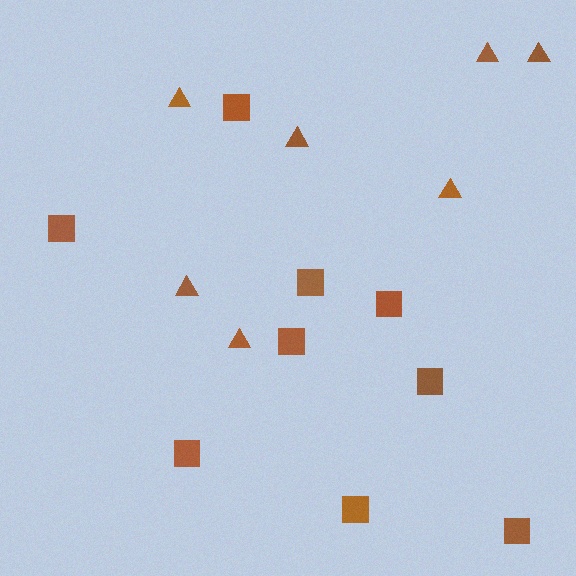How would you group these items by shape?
There are 2 groups: one group of triangles (7) and one group of squares (9).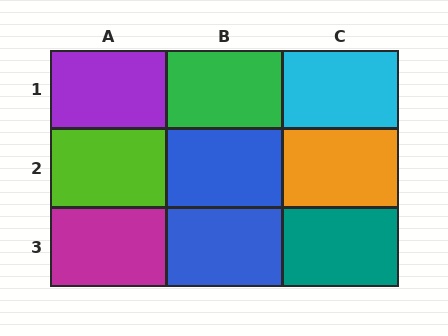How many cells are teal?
1 cell is teal.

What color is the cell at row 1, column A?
Purple.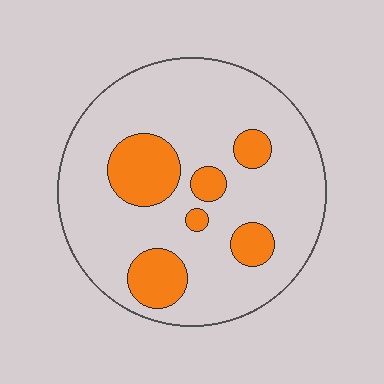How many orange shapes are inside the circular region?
6.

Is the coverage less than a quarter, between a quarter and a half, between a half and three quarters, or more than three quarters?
Less than a quarter.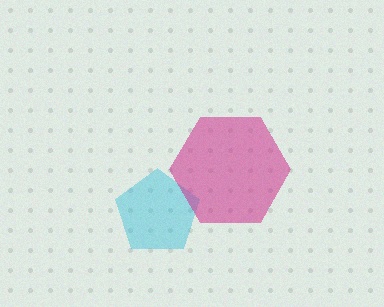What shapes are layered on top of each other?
The layered shapes are: a cyan pentagon, a magenta hexagon.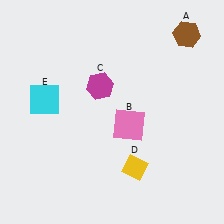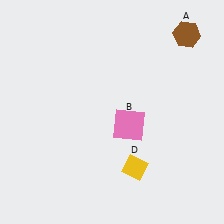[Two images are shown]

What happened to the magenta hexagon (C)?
The magenta hexagon (C) was removed in Image 2. It was in the top-left area of Image 1.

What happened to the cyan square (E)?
The cyan square (E) was removed in Image 2. It was in the top-left area of Image 1.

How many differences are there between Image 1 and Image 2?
There are 2 differences between the two images.